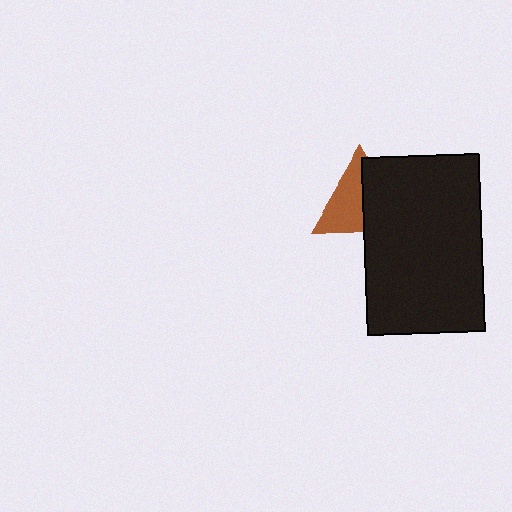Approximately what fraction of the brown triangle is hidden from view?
Roughly 48% of the brown triangle is hidden behind the black rectangle.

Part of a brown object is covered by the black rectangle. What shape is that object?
It is a triangle.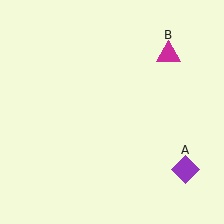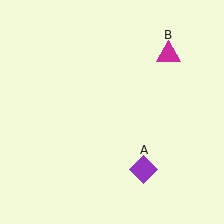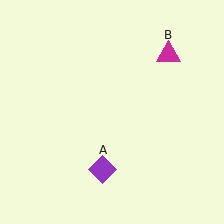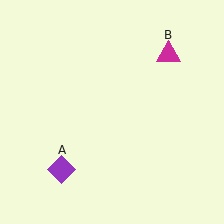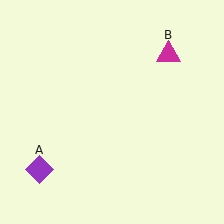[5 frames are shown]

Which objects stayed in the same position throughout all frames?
Magenta triangle (object B) remained stationary.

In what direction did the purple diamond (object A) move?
The purple diamond (object A) moved left.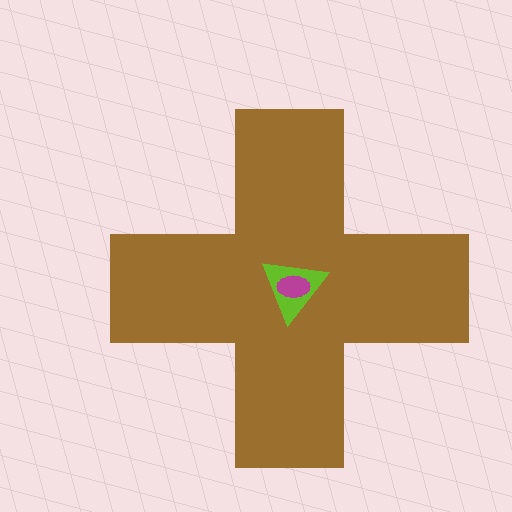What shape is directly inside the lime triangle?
The magenta ellipse.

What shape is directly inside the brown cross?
The lime triangle.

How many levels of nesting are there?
3.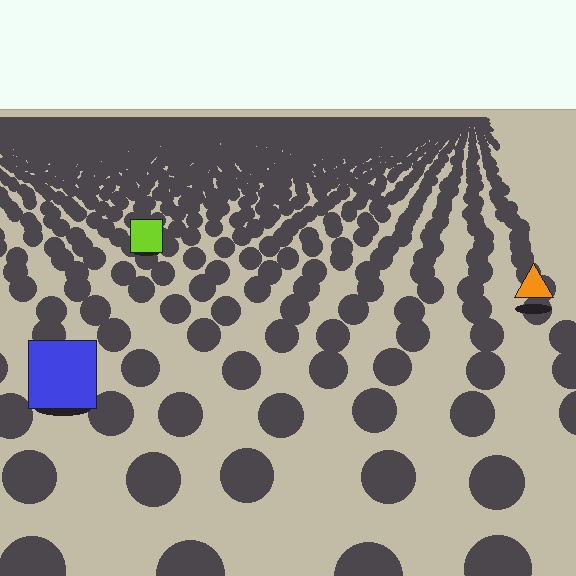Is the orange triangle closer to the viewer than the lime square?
Yes. The orange triangle is closer — you can tell from the texture gradient: the ground texture is coarser near it.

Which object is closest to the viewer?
The blue square is closest. The texture marks near it are larger and more spread out.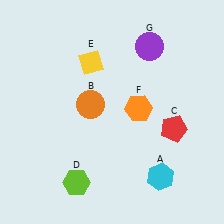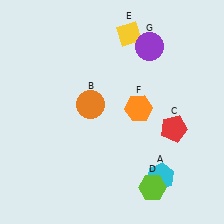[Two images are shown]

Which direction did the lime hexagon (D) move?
The lime hexagon (D) moved right.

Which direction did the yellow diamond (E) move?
The yellow diamond (E) moved right.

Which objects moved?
The objects that moved are: the lime hexagon (D), the yellow diamond (E).